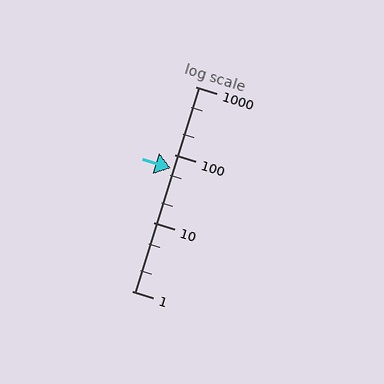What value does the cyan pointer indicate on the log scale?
The pointer indicates approximately 63.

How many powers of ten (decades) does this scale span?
The scale spans 3 decades, from 1 to 1000.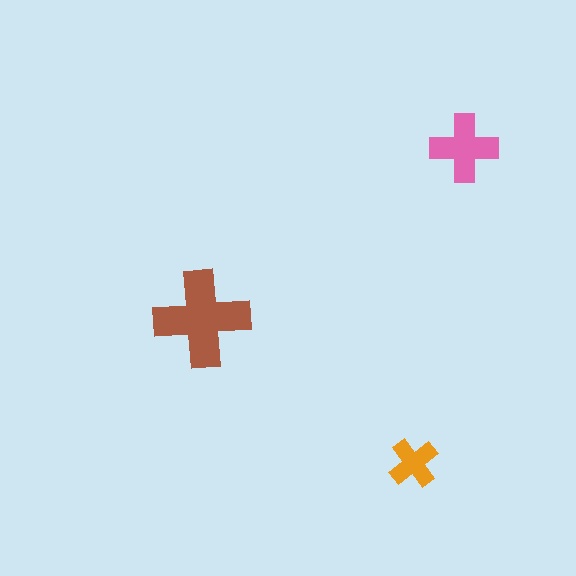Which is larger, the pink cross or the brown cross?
The brown one.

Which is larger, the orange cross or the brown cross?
The brown one.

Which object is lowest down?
The orange cross is bottommost.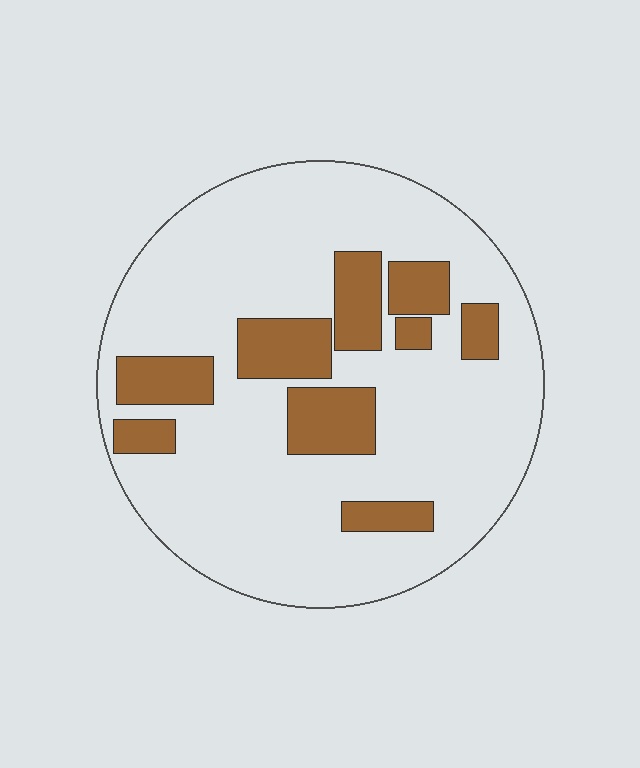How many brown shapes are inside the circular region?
9.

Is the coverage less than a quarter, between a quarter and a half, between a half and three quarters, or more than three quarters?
Less than a quarter.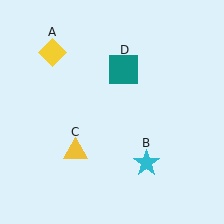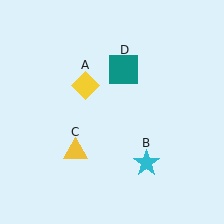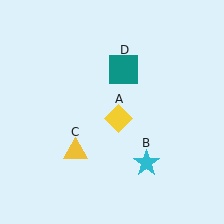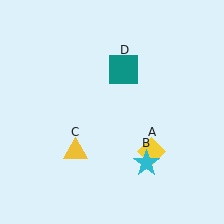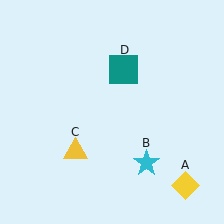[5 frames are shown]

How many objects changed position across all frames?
1 object changed position: yellow diamond (object A).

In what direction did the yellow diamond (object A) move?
The yellow diamond (object A) moved down and to the right.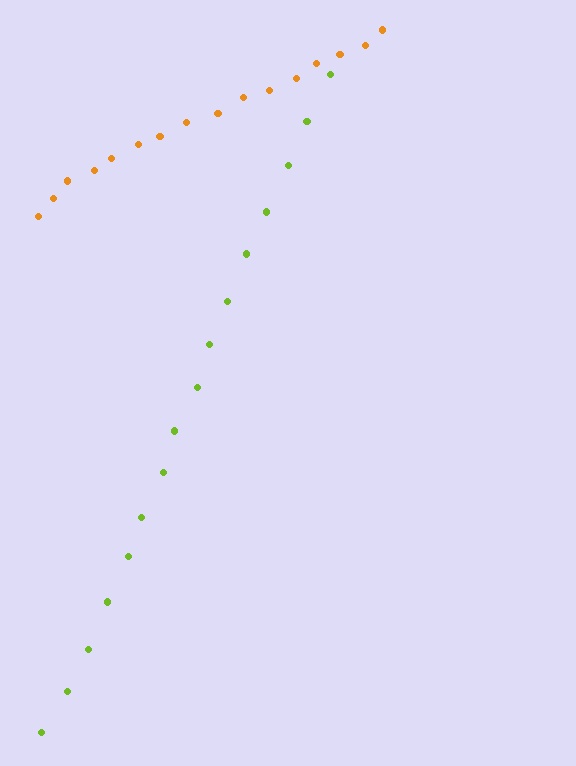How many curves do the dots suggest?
There are 2 distinct paths.